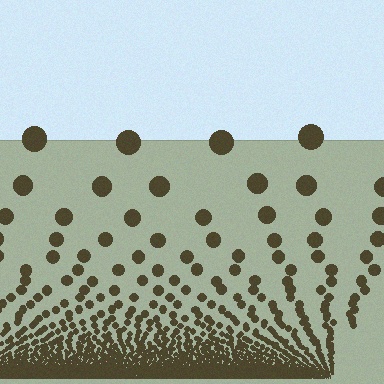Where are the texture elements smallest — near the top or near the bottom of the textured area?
Near the bottom.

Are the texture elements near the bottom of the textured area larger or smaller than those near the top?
Smaller. The gradient is inverted — elements near the bottom are smaller and denser.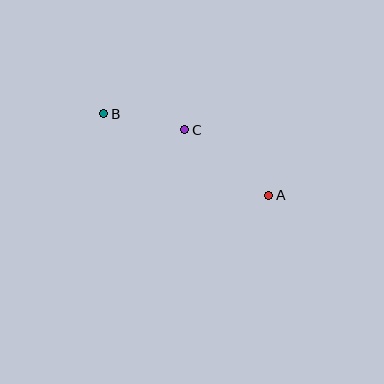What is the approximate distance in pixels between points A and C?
The distance between A and C is approximately 107 pixels.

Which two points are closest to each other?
Points B and C are closest to each other.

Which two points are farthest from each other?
Points A and B are farthest from each other.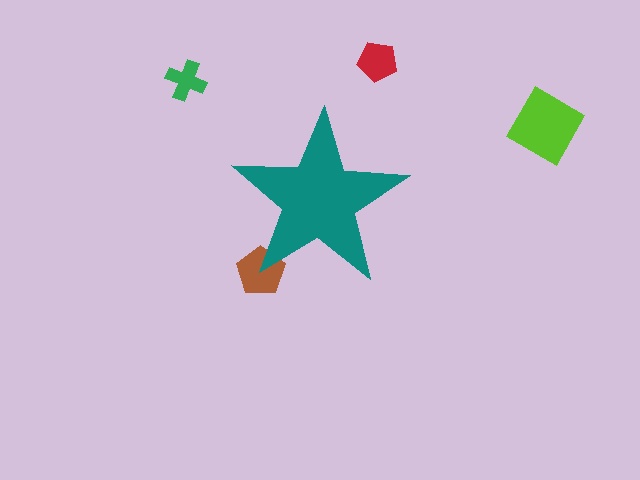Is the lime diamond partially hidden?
No, the lime diamond is fully visible.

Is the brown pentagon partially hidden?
Yes, the brown pentagon is partially hidden behind the teal star.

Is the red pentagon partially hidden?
No, the red pentagon is fully visible.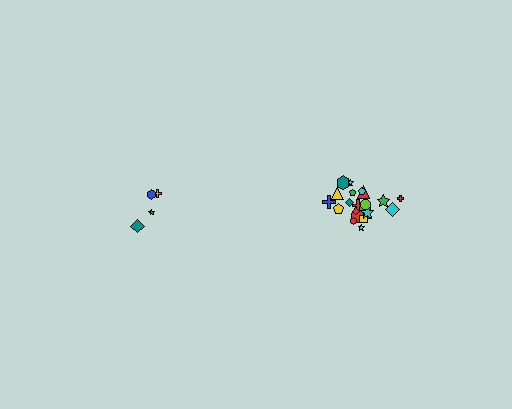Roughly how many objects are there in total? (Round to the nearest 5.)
Roughly 25 objects in total.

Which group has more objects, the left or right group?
The right group.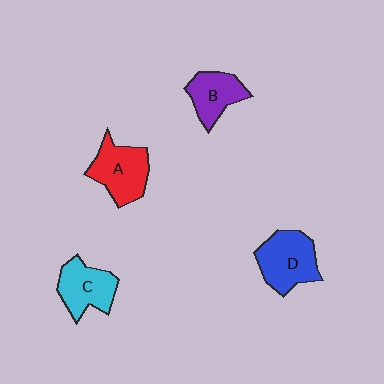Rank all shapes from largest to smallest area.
From largest to smallest: D (blue), A (red), C (cyan), B (purple).